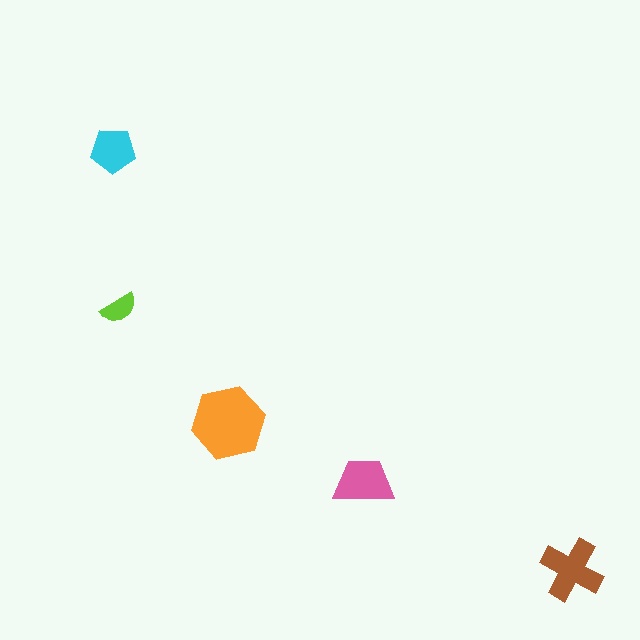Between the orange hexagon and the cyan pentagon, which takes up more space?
The orange hexagon.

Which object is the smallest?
The lime semicircle.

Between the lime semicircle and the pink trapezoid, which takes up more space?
The pink trapezoid.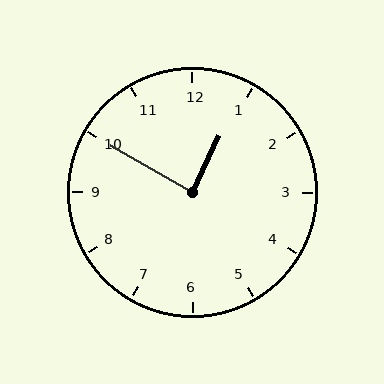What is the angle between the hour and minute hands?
Approximately 85 degrees.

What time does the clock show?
12:50.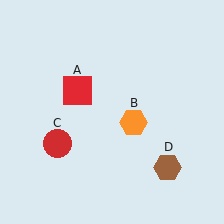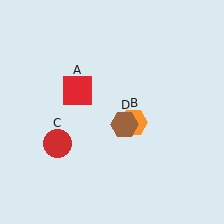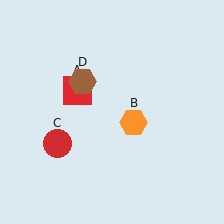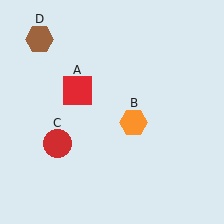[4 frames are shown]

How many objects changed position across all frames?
1 object changed position: brown hexagon (object D).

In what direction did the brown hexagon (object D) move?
The brown hexagon (object D) moved up and to the left.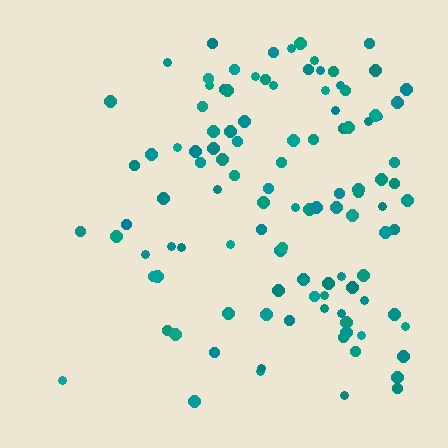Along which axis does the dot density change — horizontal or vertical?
Horizontal.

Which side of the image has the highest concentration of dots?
The right.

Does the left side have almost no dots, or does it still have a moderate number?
Still a moderate number, just noticeably fewer than the right.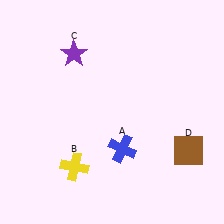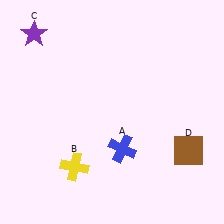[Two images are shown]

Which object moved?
The purple star (C) moved left.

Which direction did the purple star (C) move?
The purple star (C) moved left.